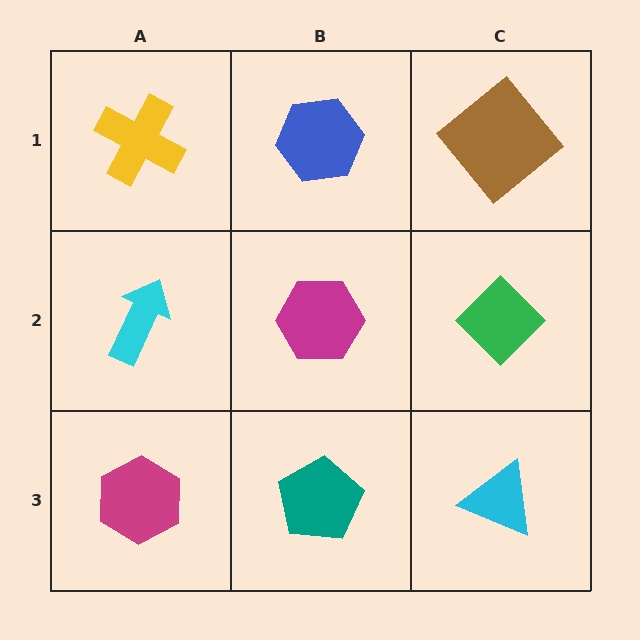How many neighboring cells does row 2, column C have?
3.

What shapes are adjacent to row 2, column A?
A yellow cross (row 1, column A), a magenta hexagon (row 3, column A), a magenta hexagon (row 2, column B).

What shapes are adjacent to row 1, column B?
A magenta hexagon (row 2, column B), a yellow cross (row 1, column A), a brown diamond (row 1, column C).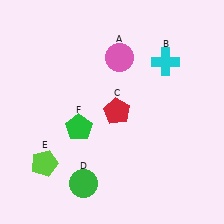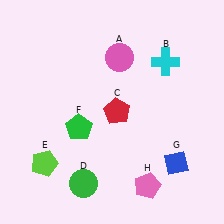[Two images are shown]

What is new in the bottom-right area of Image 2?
A blue diamond (G) was added in the bottom-right area of Image 2.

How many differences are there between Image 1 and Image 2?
There are 2 differences between the two images.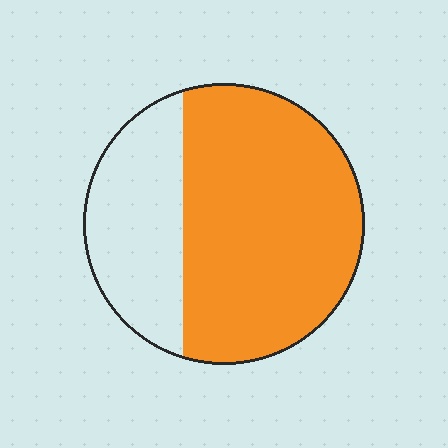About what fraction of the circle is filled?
About two thirds (2/3).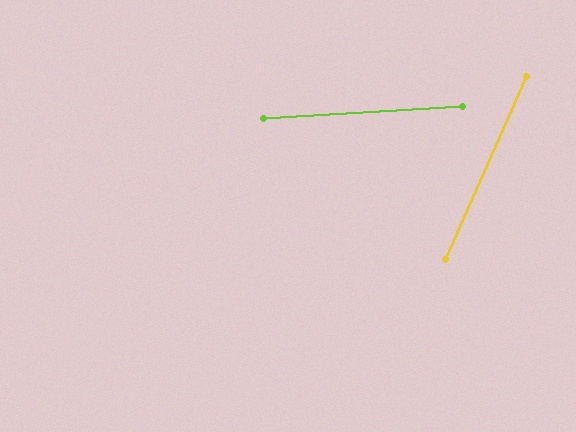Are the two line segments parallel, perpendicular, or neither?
Neither parallel nor perpendicular — they differ by about 63°.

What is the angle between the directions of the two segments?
Approximately 63 degrees.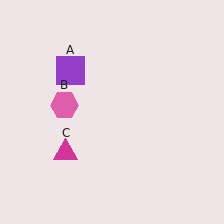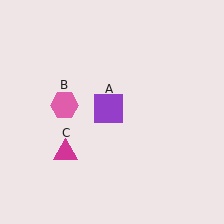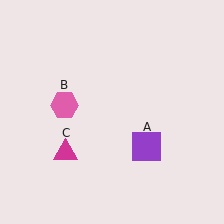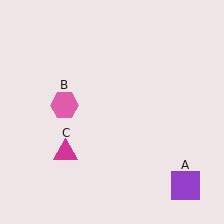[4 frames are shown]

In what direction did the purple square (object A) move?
The purple square (object A) moved down and to the right.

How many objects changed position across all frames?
1 object changed position: purple square (object A).